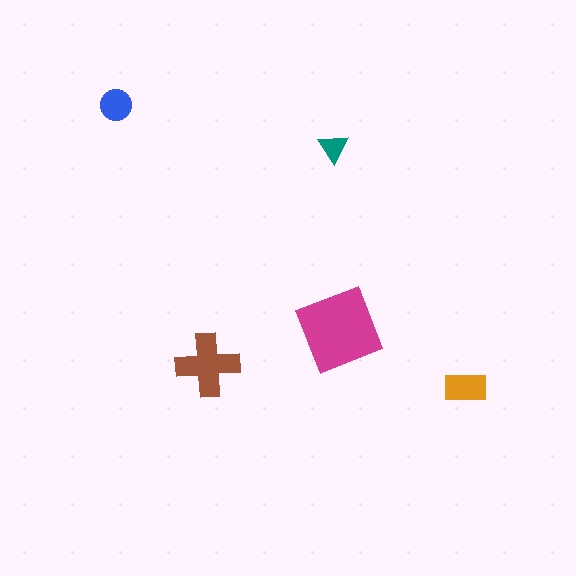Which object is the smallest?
The teal triangle.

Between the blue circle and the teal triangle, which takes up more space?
The blue circle.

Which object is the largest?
The magenta diamond.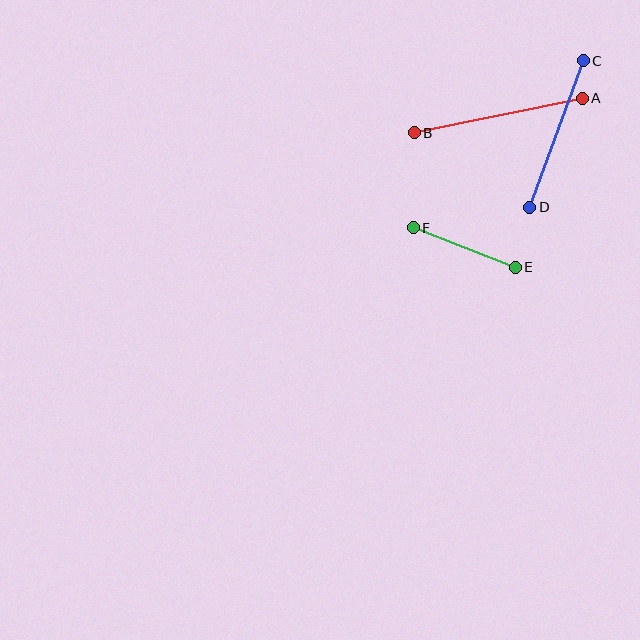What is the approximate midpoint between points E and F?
The midpoint is at approximately (464, 248) pixels.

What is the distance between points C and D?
The distance is approximately 156 pixels.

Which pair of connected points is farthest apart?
Points A and B are farthest apart.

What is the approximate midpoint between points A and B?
The midpoint is at approximately (498, 116) pixels.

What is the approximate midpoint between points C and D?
The midpoint is at approximately (556, 134) pixels.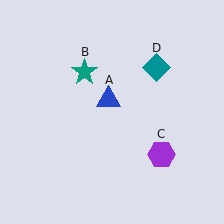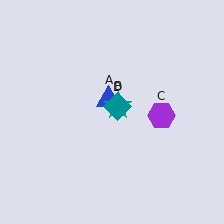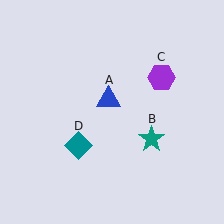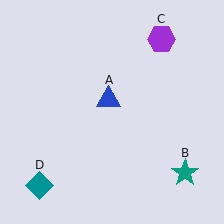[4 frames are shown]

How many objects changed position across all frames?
3 objects changed position: teal star (object B), purple hexagon (object C), teal diamond (object D).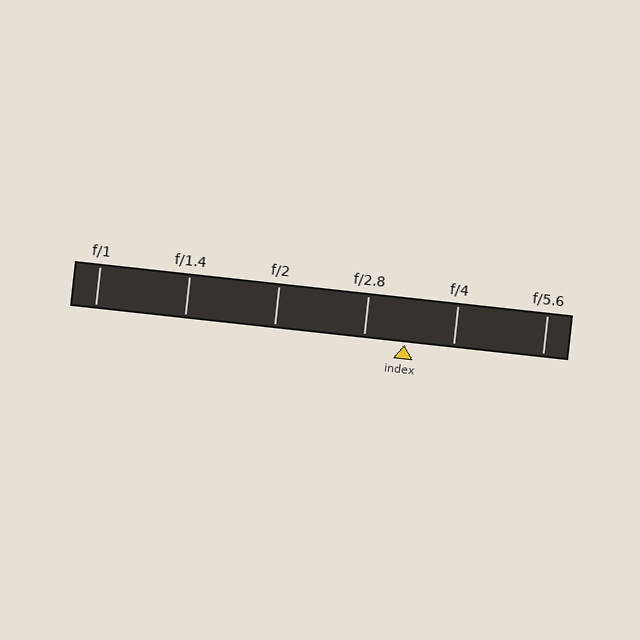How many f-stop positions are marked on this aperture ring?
There are 6 f-stop positions marked.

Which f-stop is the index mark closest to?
The index mark is closest to f/2.8.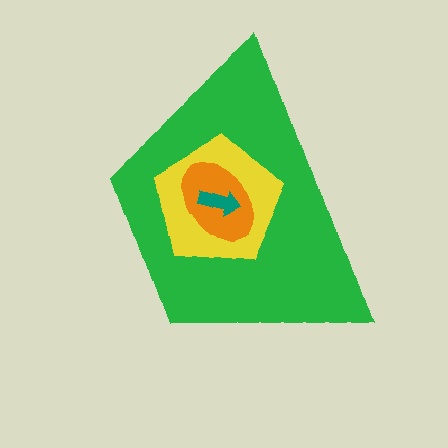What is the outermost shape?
The green trapezoid.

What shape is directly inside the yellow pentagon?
The orange ellipse.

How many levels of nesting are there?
4.